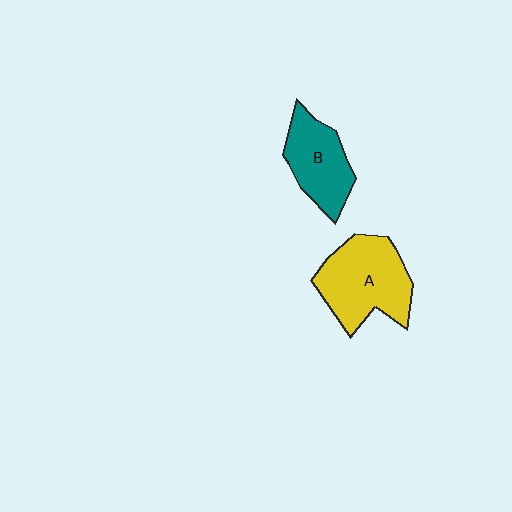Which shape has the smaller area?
Shape B (teal).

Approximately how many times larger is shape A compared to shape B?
Approximately 1.4 times.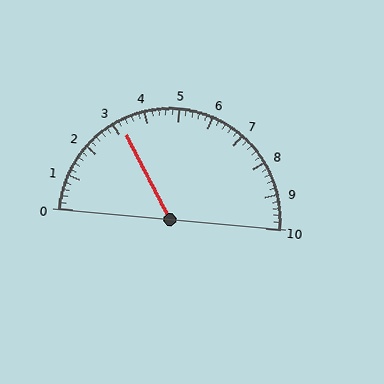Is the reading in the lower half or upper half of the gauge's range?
The reading is in the lower half of the range (0 to 10).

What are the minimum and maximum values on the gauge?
The gauge ranges from 0 to 10.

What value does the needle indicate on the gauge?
The needle indicates approximately 3.2.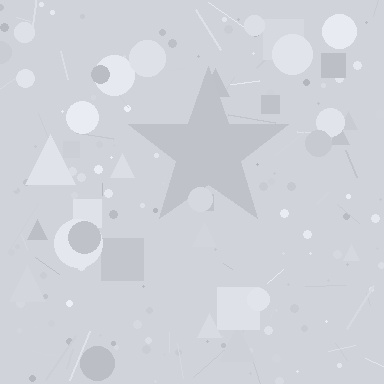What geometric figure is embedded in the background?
A star is embedded in the background.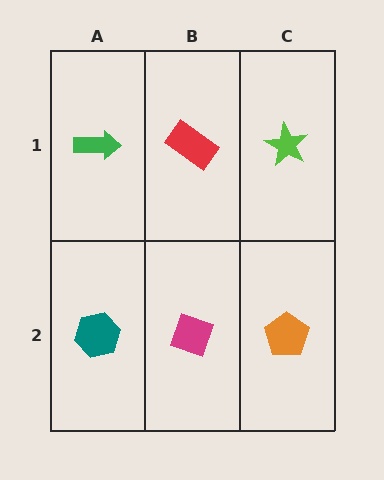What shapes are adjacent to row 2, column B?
A red rectangle (row 1, column B), a teal hexagon (row 2, column A), an orange pentagon (row 2, column C).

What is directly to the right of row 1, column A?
A red rectangle.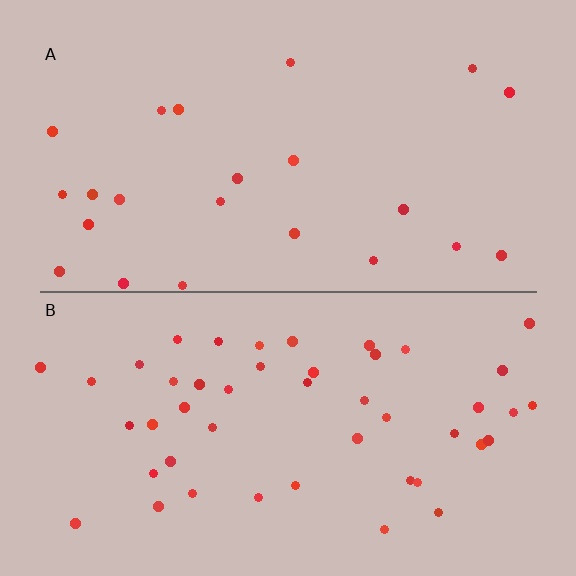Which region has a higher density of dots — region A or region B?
B (the bottom).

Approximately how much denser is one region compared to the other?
Approximately 2.1× — region B over region A.